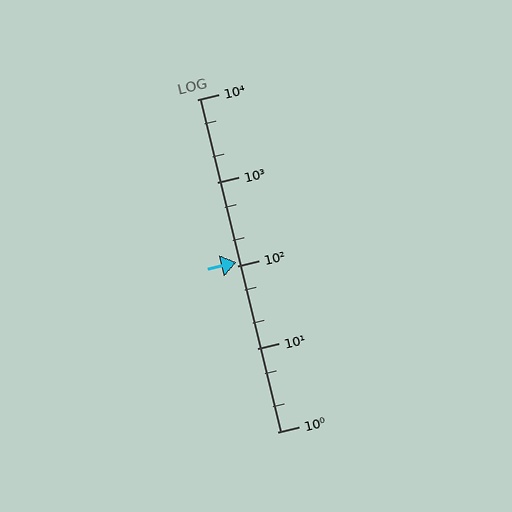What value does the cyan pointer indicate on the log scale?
The pointer indicates approximately 110.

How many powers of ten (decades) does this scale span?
The scale spans 4 decades, from 1 to 10000.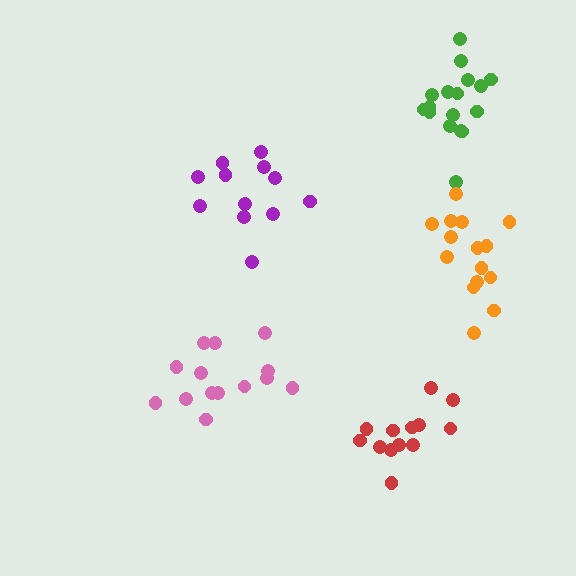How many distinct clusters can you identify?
There are 5 distinct clusters.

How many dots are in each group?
Group 1: 13 dots, Group 2: 17 dots, Group 3: 15 dots, Group 4: 14 dots, Group 5: 12 dots (71 total).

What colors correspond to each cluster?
The clusters are colored: red, green, orange, pink, purple.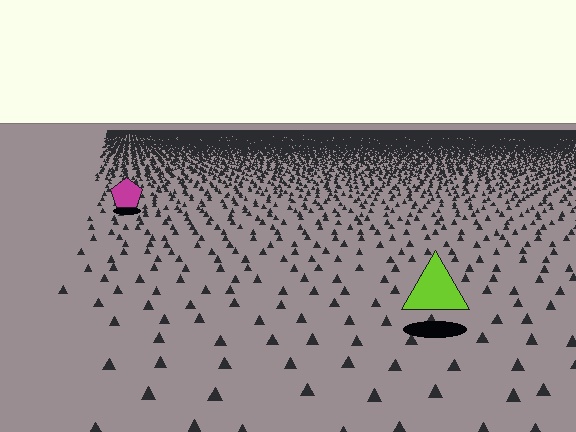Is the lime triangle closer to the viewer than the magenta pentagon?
Yes. The lime triangle is closer — you can tell from the texture gradient: the ground texture is coarser near it.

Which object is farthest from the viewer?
The magenta pentagon is farthest from the viewer. It appears smaller and the ground texture around it is denser.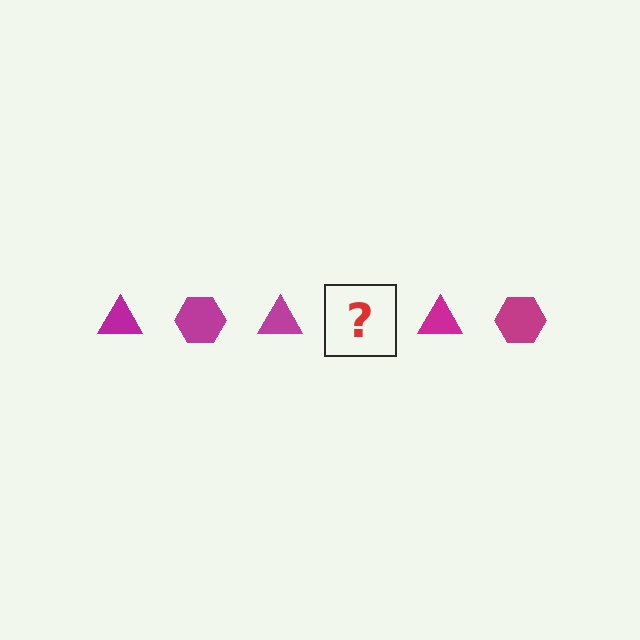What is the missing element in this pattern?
The missing element is a magenta hexagon.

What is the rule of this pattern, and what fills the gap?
The rule is that the pattern cycles through triangle, hexagon shapes in magenta. The gap should be filled with a magenta hexagon.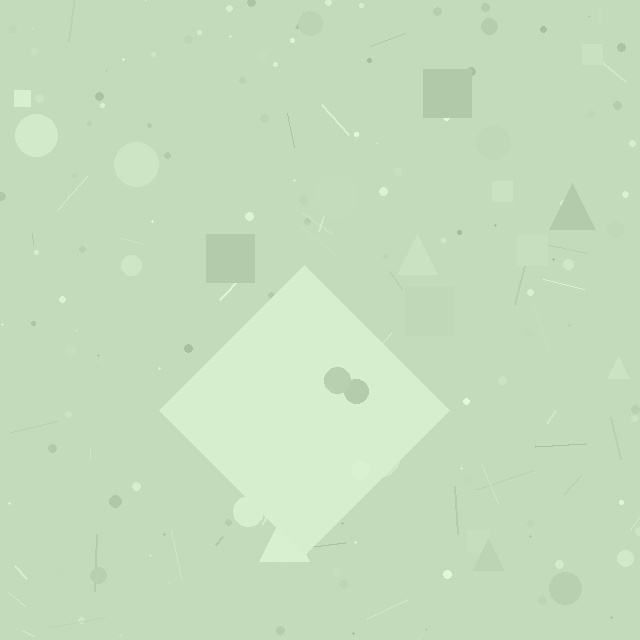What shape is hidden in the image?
A diamond is hidden in the image.